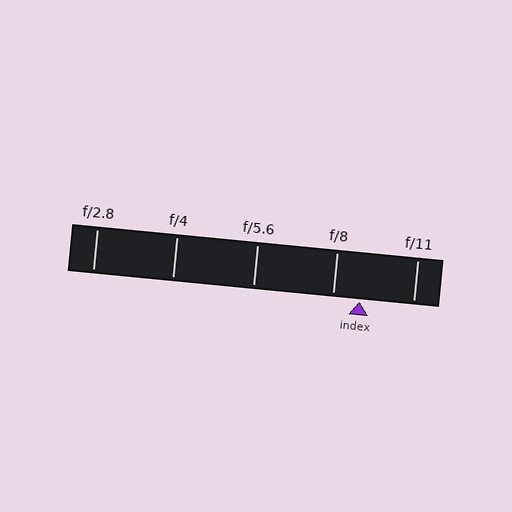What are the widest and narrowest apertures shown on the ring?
The widest aperture shown is f/2.8 and the narrowest is f/11.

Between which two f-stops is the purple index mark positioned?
The index mark is between f/8 and f/11.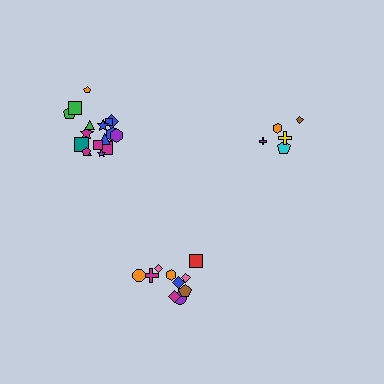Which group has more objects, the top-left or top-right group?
The top-left group.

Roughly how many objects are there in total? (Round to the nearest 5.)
Roughly 35 objects in total.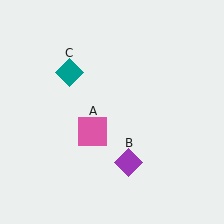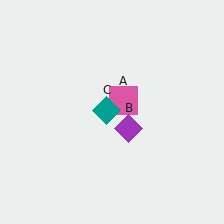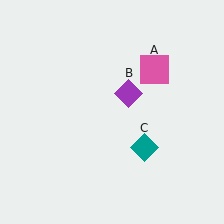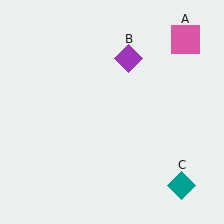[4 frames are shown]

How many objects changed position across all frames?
3 objects changed position: pink square (object A), purple diamond (object B), teal diamond (object C).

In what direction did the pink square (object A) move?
The pink square (object A) moved up and to the right.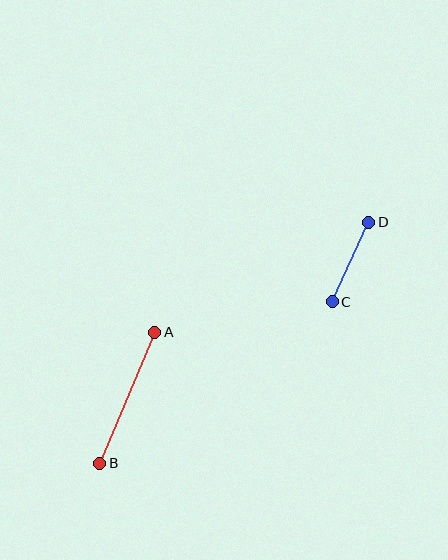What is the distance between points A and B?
The distance is approximately 142 pixels.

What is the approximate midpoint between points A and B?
The midpoint is at approximately (127, 398) pixels.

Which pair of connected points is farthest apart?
Points A and B are farthest apart.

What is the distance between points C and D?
The distance is approximately 88 pixels.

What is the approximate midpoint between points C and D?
The midpoint is at approximately (351, 262) pixels.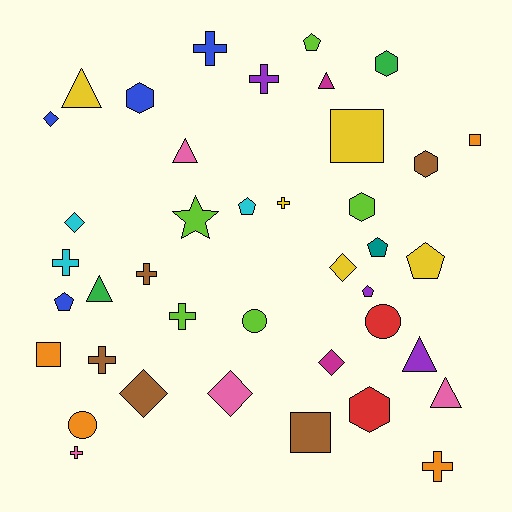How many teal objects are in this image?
There is 1 teal object.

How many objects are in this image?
There are 40 objects.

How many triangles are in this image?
There are 6 triangles.